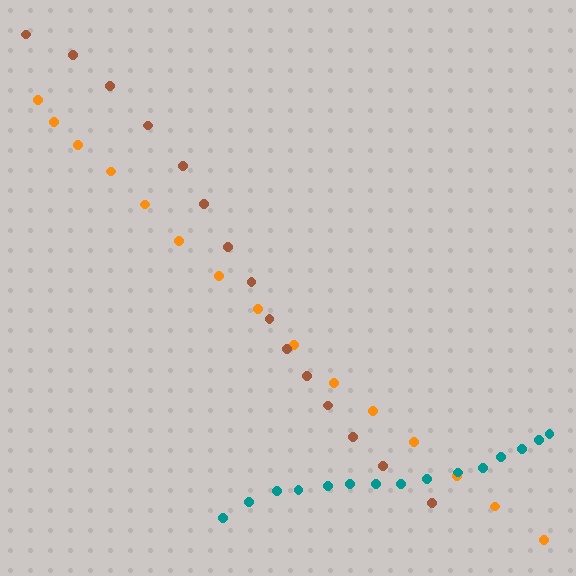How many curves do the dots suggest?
There are 3 distinct paths.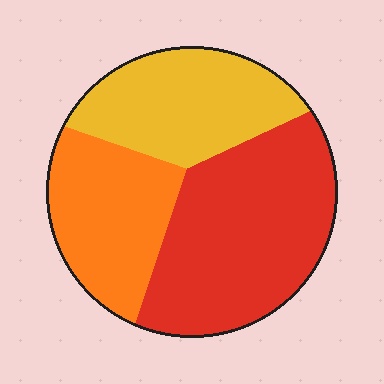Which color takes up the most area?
Red, at roughly 45%.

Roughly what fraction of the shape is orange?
Orange takes up about one quarter (1/4) of the shape.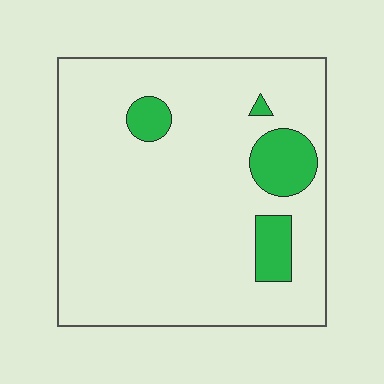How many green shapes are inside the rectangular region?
4.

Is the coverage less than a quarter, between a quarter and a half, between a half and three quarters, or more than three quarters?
Less than a quarter.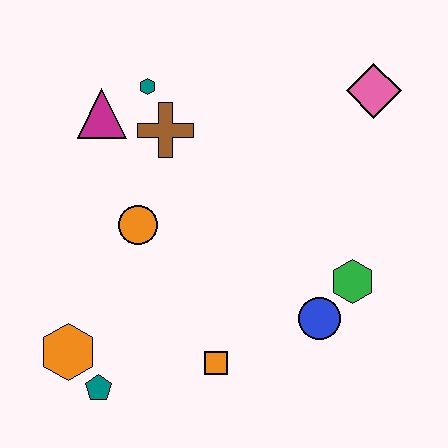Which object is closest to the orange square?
The blue circle is closest to the orange square.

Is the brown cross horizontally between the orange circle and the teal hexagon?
No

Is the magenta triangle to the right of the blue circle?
No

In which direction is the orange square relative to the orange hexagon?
The orange square is to the right of the orange hexagon.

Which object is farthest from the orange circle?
The pink diamond is farthest from the orange circle.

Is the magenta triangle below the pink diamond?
Yes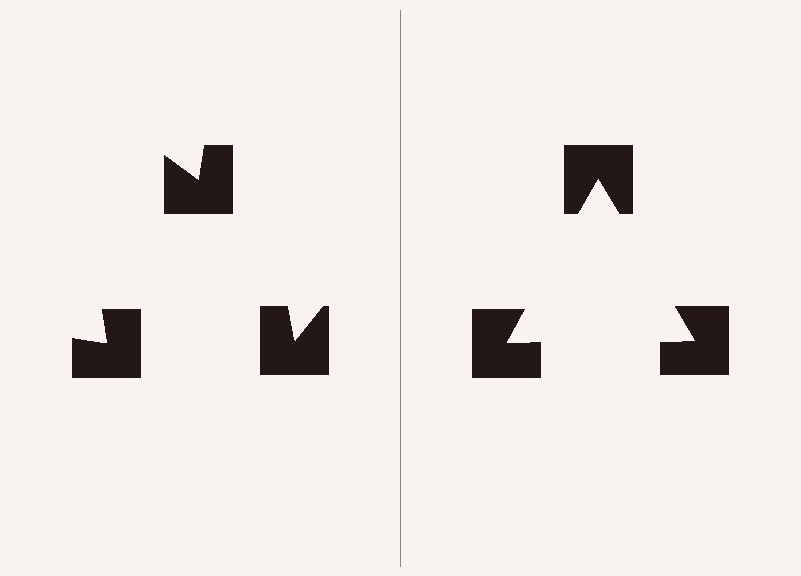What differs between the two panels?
The notched squares are positioned identically on both sides; only the wedge orientations differ. On the right they align to a triangle; on the left they are misaligned.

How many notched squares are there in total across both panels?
6 — 3 on each side.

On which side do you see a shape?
An illusory triangle appears on the right side. On the left side the wedge cuts are rotated, so no coherent shape forms.